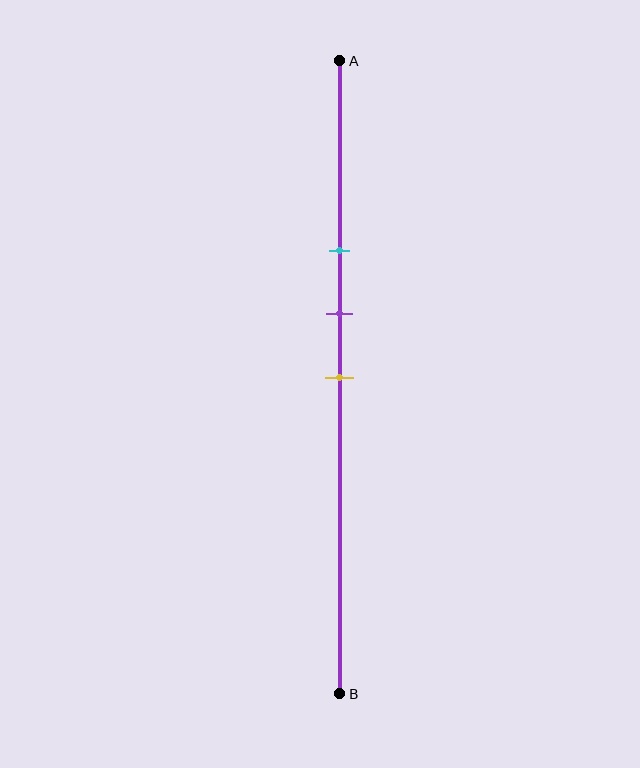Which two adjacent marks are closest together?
The purple and yellow marks are the closest adjacent pair.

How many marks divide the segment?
There are 3 marks dividing the segment.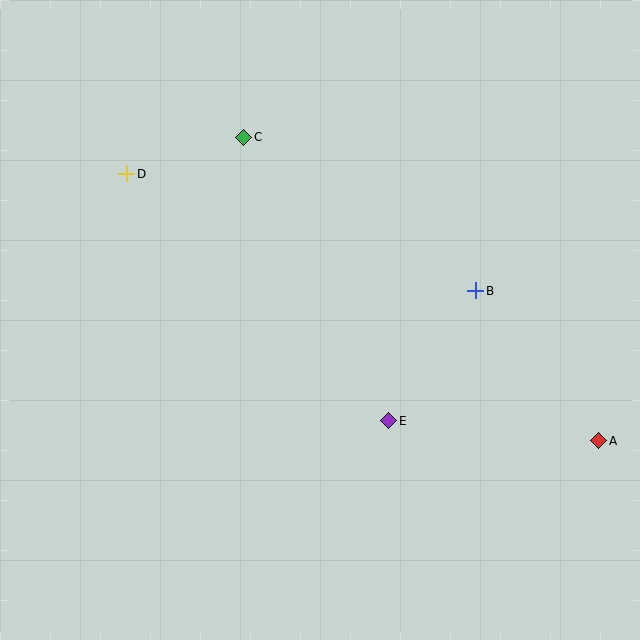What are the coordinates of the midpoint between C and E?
The midpoint between C and E is at (316, 279).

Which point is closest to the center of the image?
Point E at (389, 421) is closest to the center.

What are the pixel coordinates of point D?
Point D is at (127, 174).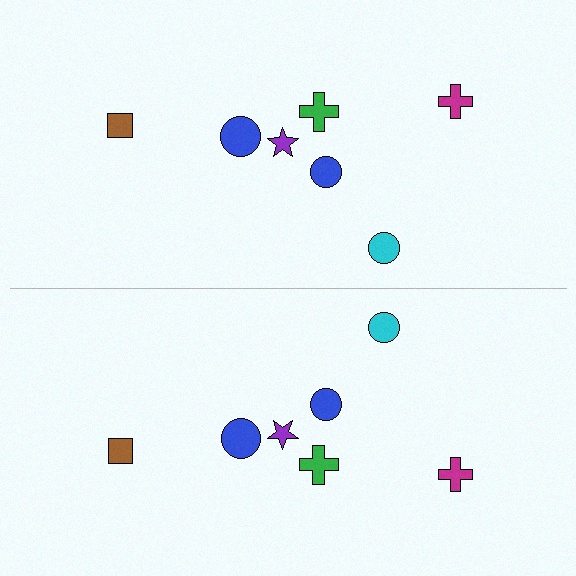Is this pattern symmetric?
Yes, this pattern has bilateral (reflection) symmetry.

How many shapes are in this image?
There are 14 shapes in this image.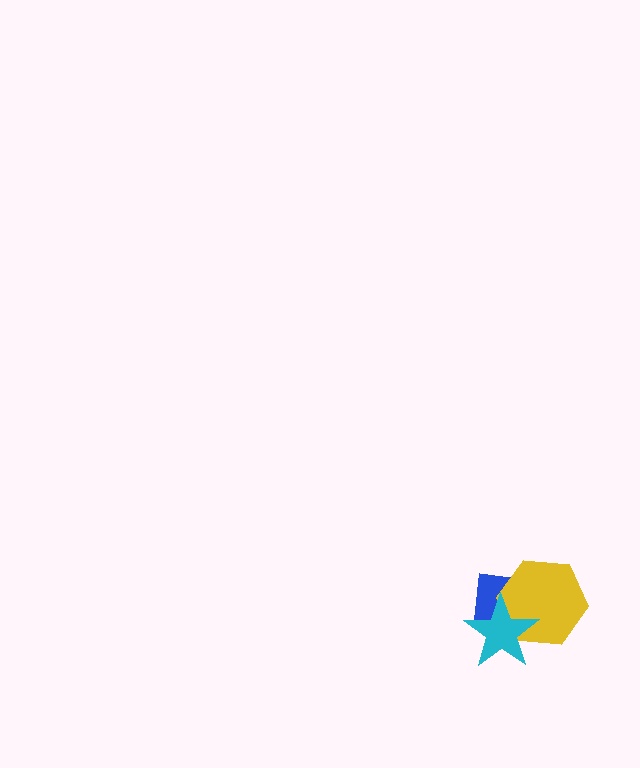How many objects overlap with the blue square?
2 objects overlap with the blue square.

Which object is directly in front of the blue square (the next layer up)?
The yellow hexagon is directly in front of the blue square.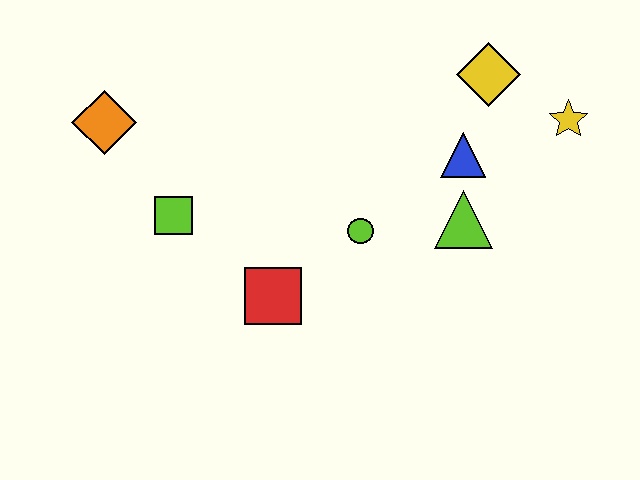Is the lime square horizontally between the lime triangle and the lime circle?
No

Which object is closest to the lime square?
The orange diamond is closest to the lime square.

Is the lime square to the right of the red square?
No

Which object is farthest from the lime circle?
The orange diamond is farthest from the lime circle.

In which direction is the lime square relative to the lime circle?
The lime square is to the left of the lime circle.